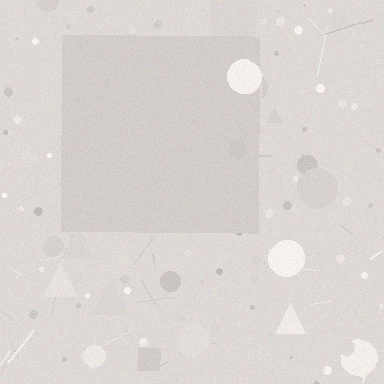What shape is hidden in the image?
A square is hidden in the image.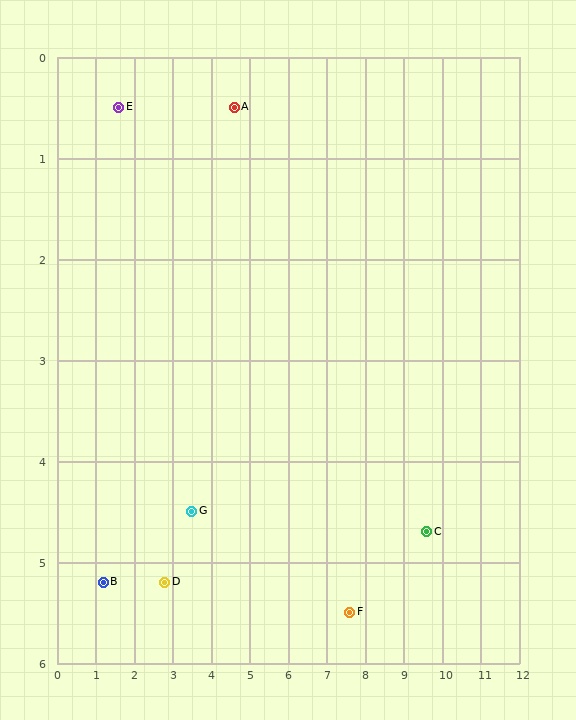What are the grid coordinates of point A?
Point A is at approximately (4.6, 0.5).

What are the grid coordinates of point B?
Point B is at approximately (1.2, 5.2).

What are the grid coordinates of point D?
Point D is at approximately (2.8, 5.2).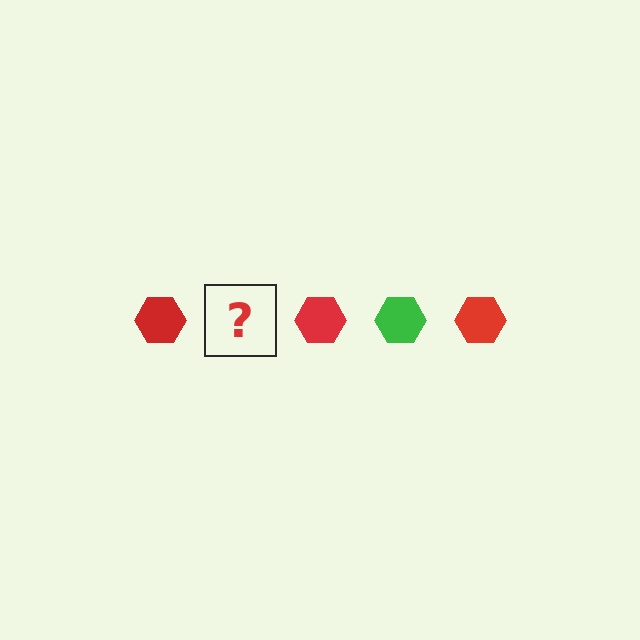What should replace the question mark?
The question mark should be replaced with a green hexagon.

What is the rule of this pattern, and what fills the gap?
The rule is that the pattern cycles through red, green hexagons. The gap should be filled with a green hexagon.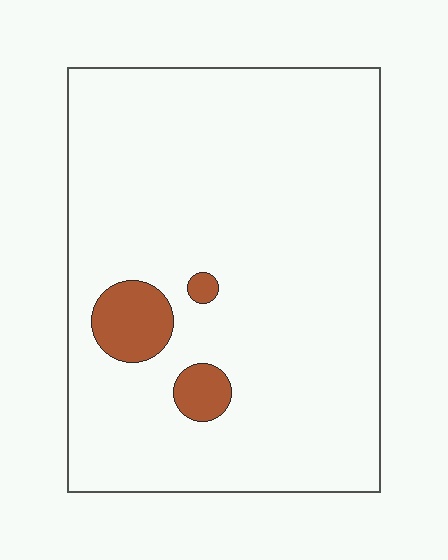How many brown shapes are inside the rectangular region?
3.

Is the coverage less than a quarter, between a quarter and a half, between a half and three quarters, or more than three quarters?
Less than a quarter.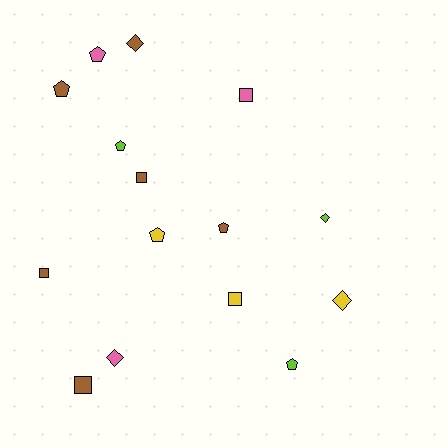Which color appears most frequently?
Brown, with 6 objects.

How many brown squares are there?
There are 3 brown squares.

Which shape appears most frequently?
Pentagon, with 6 objects.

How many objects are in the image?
There are 15 objects.